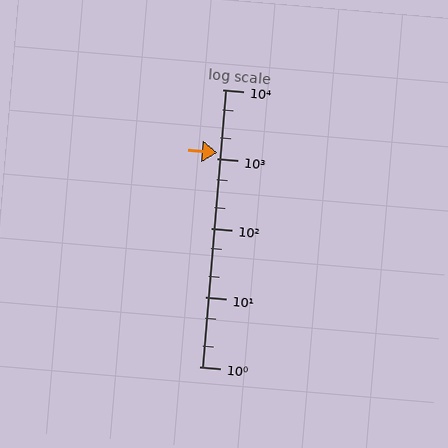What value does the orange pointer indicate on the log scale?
The pointer indicates approximately 1200.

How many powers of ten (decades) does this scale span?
The scale spans 4 decades, from 1 to 10000.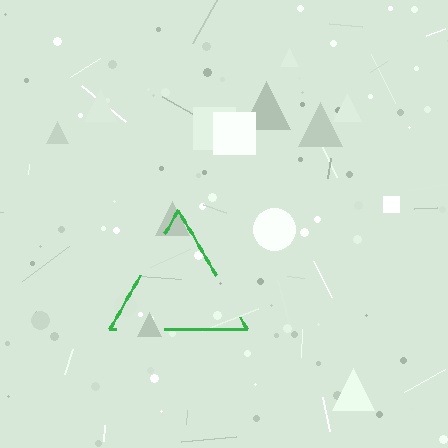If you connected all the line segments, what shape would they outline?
They would outline a triangle.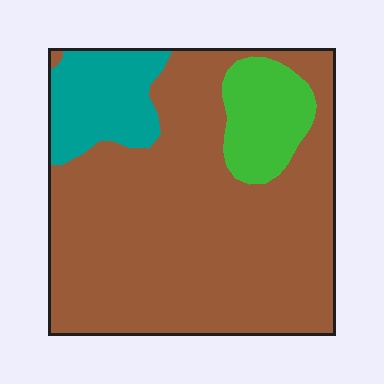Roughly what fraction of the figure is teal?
Teal takes up about one eighth (1/8) of the figure.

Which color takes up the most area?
Brown, at roughly 75%.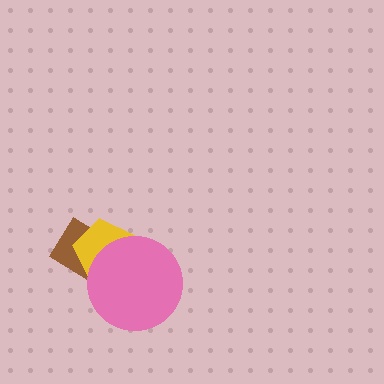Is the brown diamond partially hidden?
Yes, it is partially covered by another shape.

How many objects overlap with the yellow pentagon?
2 objects overlap with the yellow pentagon.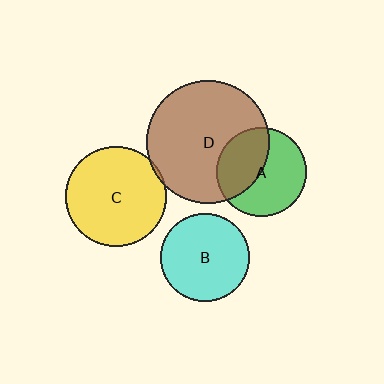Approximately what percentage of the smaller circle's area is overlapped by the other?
Approximately 40%.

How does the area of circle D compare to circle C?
Approximately 1.5 times.